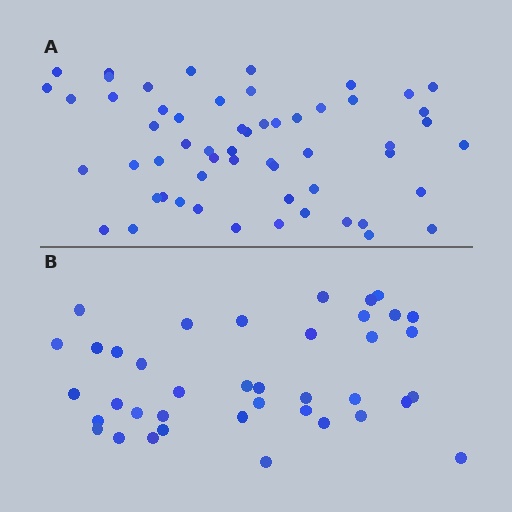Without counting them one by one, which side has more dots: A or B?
Region A (the top region) has more dots.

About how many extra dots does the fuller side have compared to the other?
Region A has approximately 20 more dots than region B.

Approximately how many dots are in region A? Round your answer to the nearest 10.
About 60 dots. (The exact count is 57, which rounds to 60.)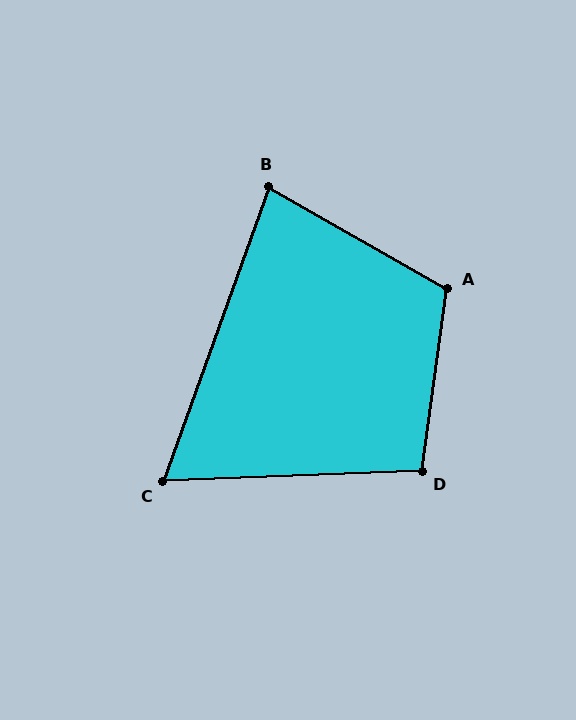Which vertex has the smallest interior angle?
C, at approximately 68 degrees.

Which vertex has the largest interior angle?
A, at approximately 112 degrees.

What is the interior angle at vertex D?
Approximately 100 degrees (obtuse).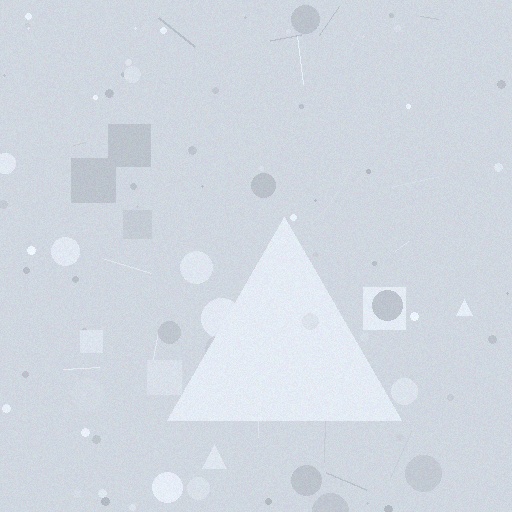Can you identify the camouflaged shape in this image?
The camouflaged shape is a triangle.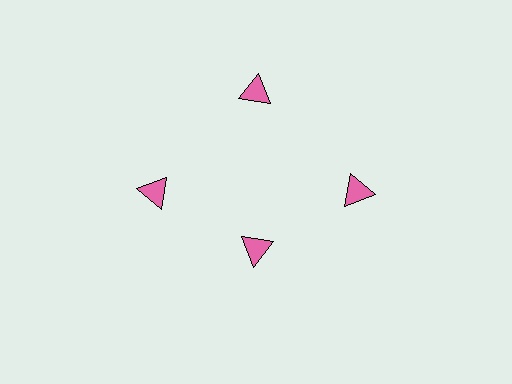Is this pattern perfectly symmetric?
No. The 4 pink triangles are arranged in a ring, but one element near the 6 o'clock position is pulled inward toward the center, breaking the 4-fold rotational symmetry.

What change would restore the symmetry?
The symmetry would be restored by moving it outward, back onto the ring so that all 4 triangles sit at equal angles and equal distance from the center.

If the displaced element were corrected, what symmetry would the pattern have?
It would have 4-fold rotational symmetry — the pattern would map onto itself every 90 degrees.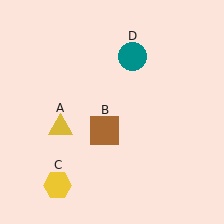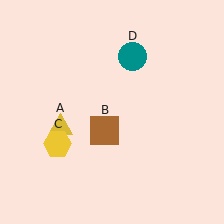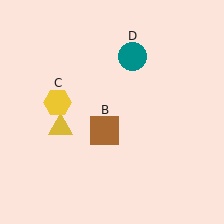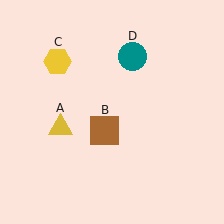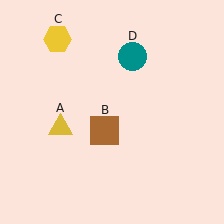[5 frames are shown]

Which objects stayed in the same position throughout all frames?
Yellow triangle (object A) and brown square (object B) and teal circle (object D) remained stationary.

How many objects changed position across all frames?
1 object changed position: yellow hexagon (object C).